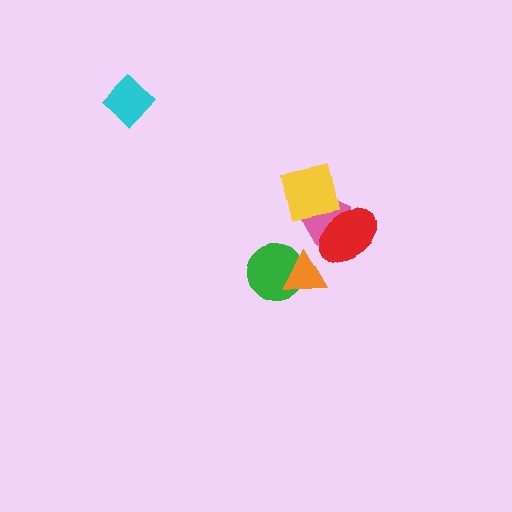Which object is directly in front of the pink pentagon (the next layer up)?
The red ellipse is directly in front of the pink pentagon.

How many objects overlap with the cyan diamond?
0 objects overlap with the cyan diamond.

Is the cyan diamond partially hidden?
No, no other shape covers it.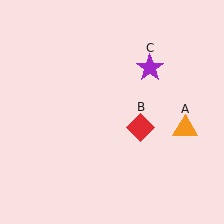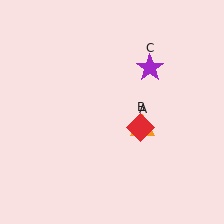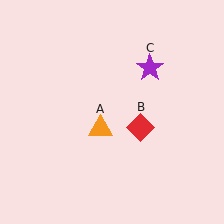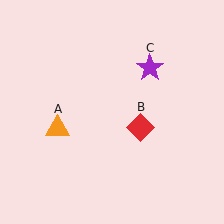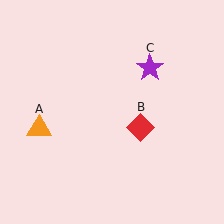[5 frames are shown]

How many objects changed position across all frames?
1 object changed position: orange triangle (object A).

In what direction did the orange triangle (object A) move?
The orange triangle (object A) moved left.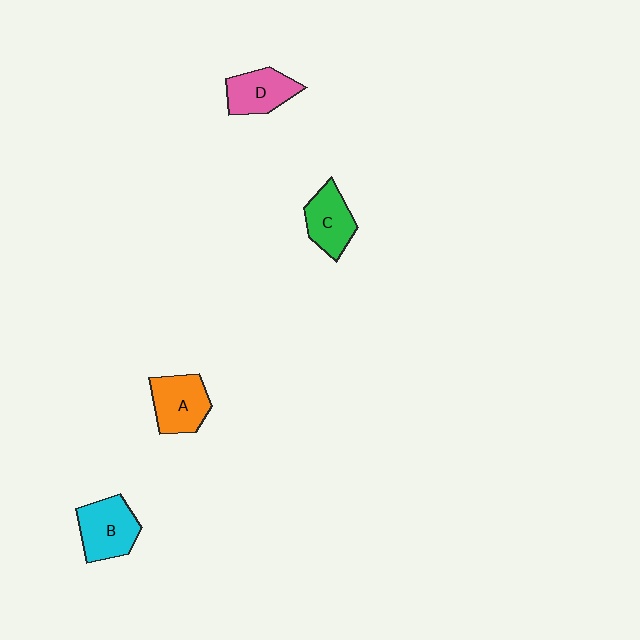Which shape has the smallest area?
Shape C (green).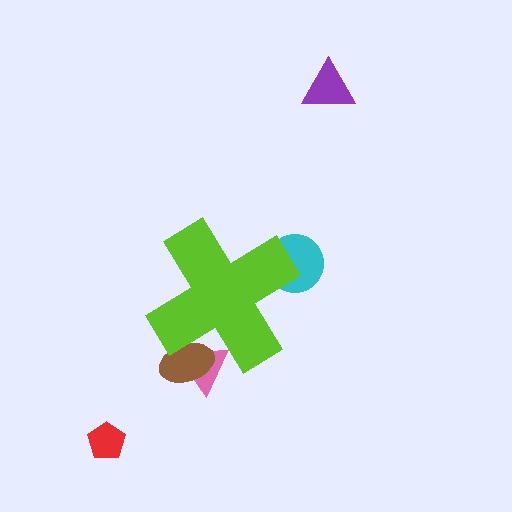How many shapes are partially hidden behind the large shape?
3 shapes are partially hidden.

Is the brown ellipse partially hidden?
Yes, the brown ellipse is partially hidden behind the lime cross.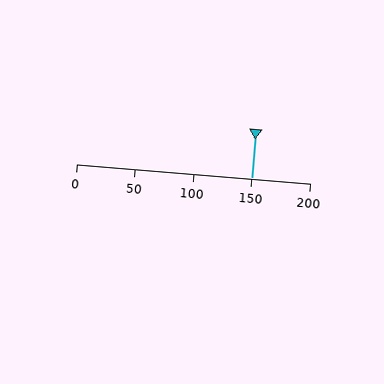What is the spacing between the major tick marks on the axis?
The major ticks are spaced 50 apart.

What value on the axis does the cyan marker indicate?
The marker indicates approximately 150.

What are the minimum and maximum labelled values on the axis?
The axis runs from 0 to 200.